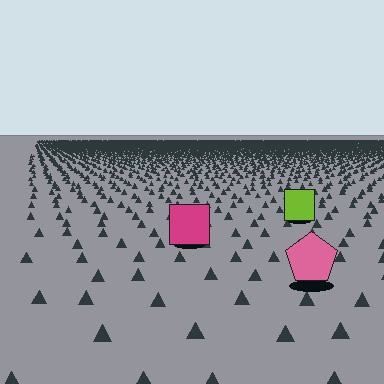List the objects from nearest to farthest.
From nearest to farthest: the pink pentagon, the magenta square, the lime square.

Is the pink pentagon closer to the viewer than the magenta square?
Yes. The pink pentagon is closer — you can tell from the texture gradient: the ground texture is coarser near it.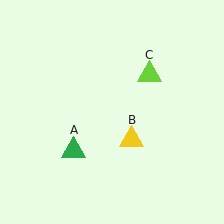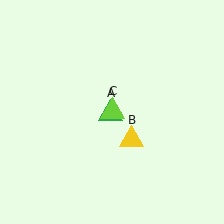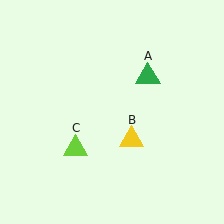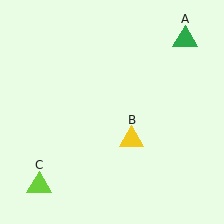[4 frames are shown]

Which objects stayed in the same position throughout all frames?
Yellow triangle (object B) remained stationary.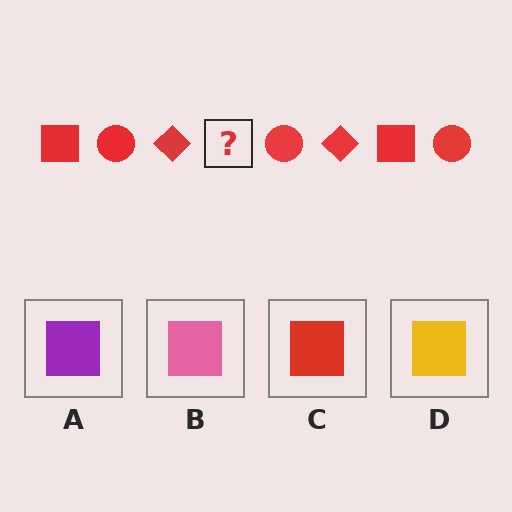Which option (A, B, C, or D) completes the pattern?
C.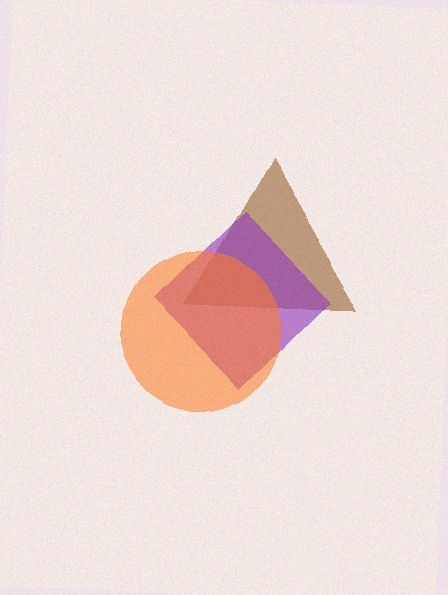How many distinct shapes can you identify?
There are 3 distinct shapes: a brown triangle, a purple diamond, an orange circle.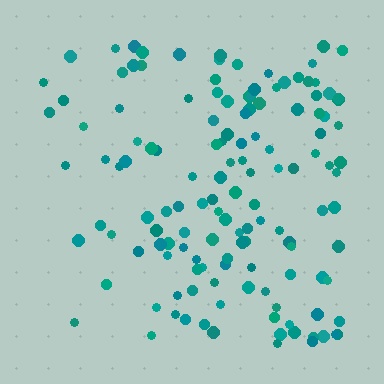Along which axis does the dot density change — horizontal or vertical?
Horizontal.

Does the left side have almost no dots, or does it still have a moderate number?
Still a moderate number, just noticeably fewer than the right.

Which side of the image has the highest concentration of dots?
The right.